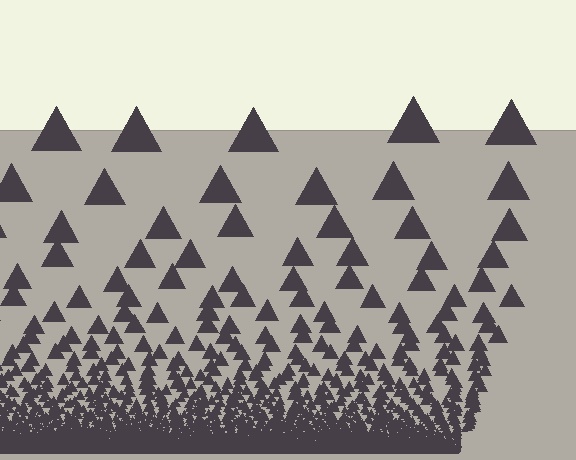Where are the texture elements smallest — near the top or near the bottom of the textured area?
Near the bottom.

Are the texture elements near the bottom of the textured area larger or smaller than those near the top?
Smaller. The gradient is inverted — elements near the bottom are smaller and denser.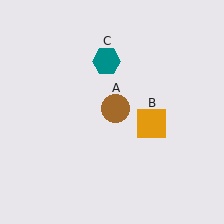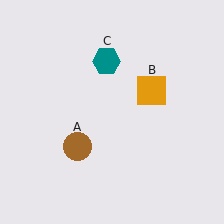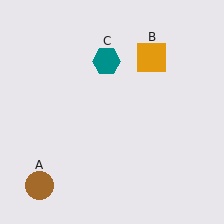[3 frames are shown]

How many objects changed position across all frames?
2 objects changed position: brown circle (object A), orange square (object B).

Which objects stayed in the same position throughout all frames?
Teal hexagon (object C) remained stationary.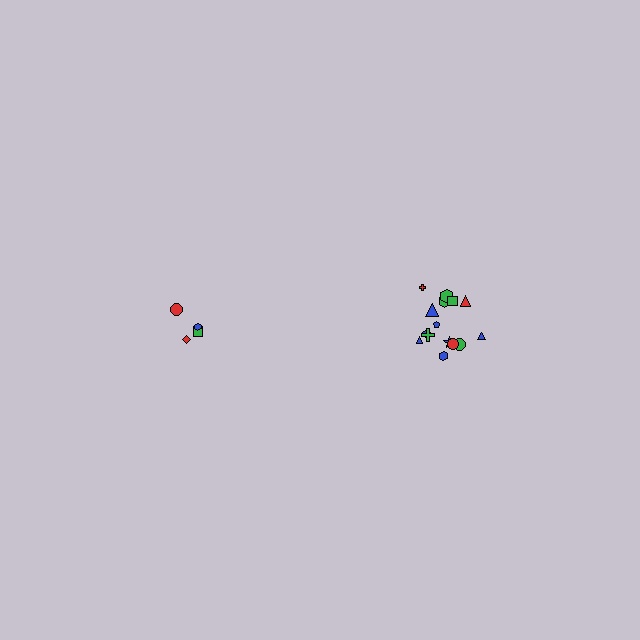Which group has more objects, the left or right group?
The right group.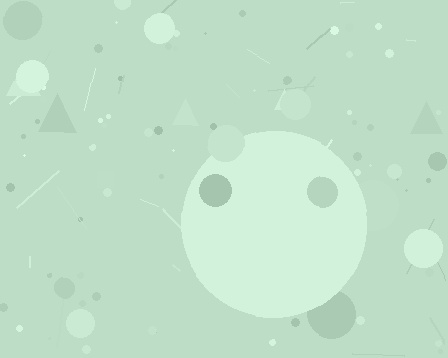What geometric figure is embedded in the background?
A circle is embedded in the background.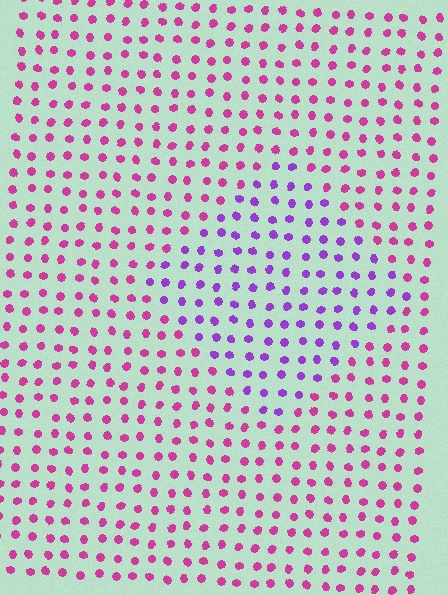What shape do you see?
I see a diamond.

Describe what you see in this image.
The image is filled with small magenta elements in a uniform arrangement. A diamond-shaped region is visible where the elements are tinted to a slightly different hue, forming a subtle color boundary.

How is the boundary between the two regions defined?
The boundary is defined purely by a slight shift in hue (about 42 degrees). Spacing, size, and orientation are identical on both sides.